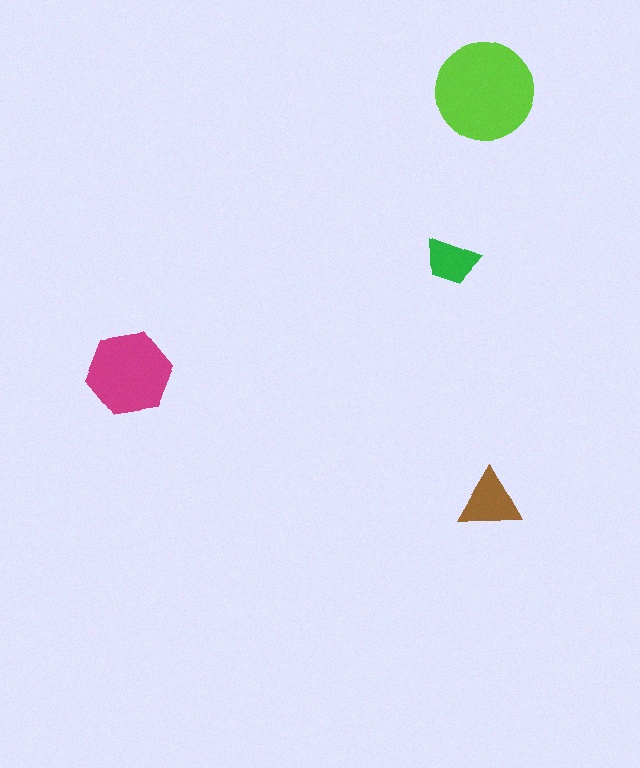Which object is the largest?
The lime circle.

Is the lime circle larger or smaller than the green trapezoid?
Larger.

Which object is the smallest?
The green trapezoid.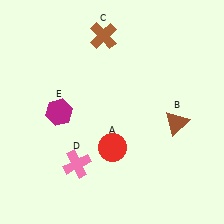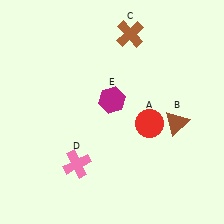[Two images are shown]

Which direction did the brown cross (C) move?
The brown cross (C) moved right.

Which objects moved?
The objects that moved are: the red circle (A), the brown cross (C), the magenta hexagon (E).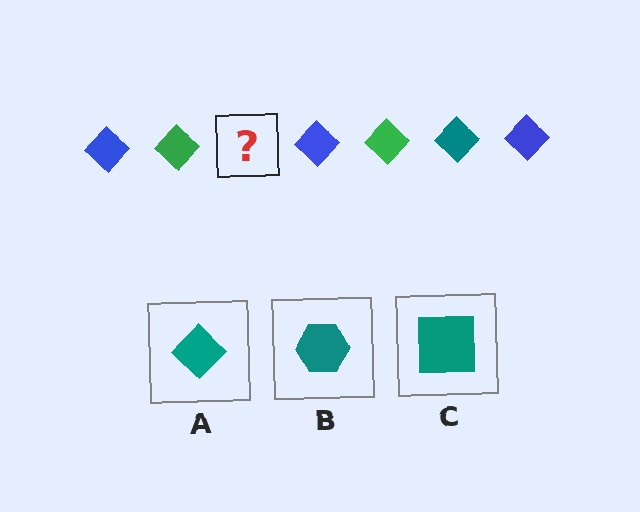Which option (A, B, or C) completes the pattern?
A.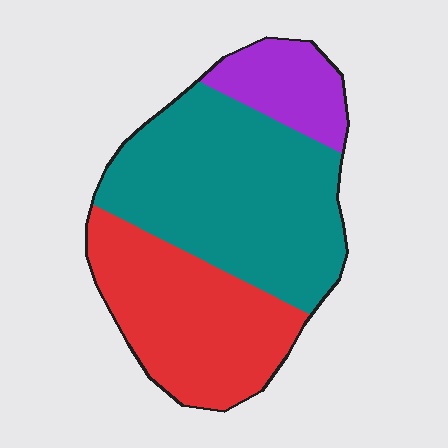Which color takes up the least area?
Purple, at roughly 15%.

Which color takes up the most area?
Teal, at roughly 50%.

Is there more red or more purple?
Red.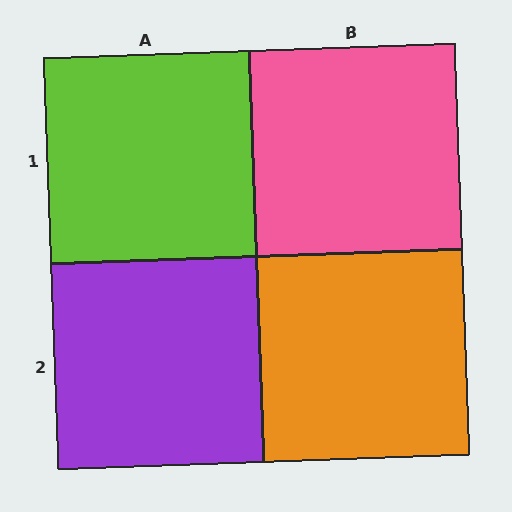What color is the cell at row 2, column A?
Purple.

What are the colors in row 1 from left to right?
Lime, pink.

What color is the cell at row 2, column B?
Orange.